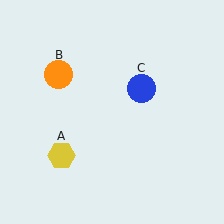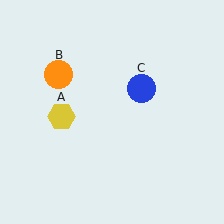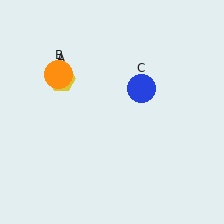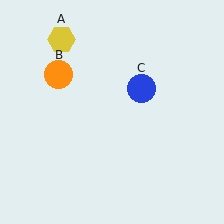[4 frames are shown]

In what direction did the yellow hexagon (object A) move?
The yellow hexagon (object A) moved up.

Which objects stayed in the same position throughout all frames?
Orange circle (object B) and blue circle (object C) remained stationary.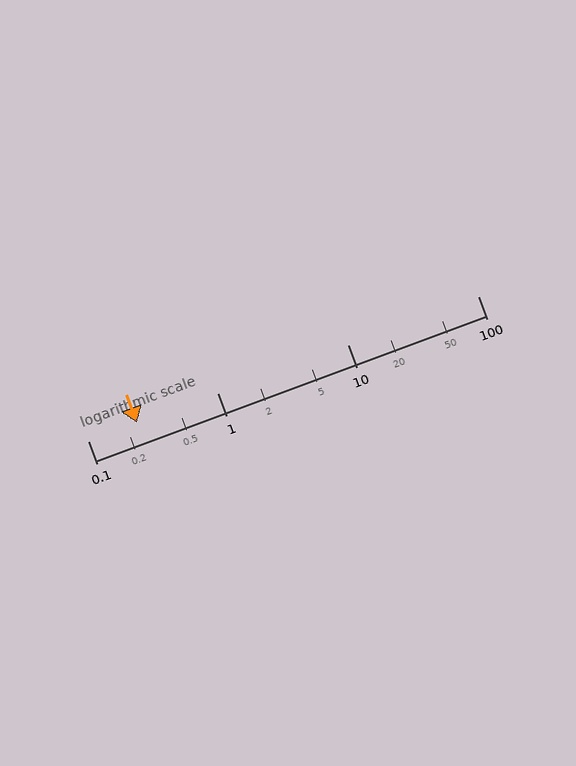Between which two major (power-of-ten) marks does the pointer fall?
The pointer is between 0.1 and 1.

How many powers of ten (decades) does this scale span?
The scale spans 3 decades, from 0.1 to 100.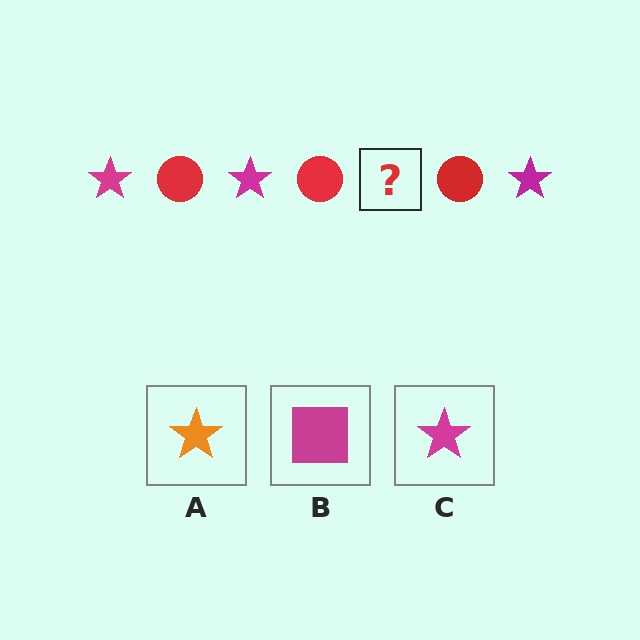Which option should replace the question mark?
Option C.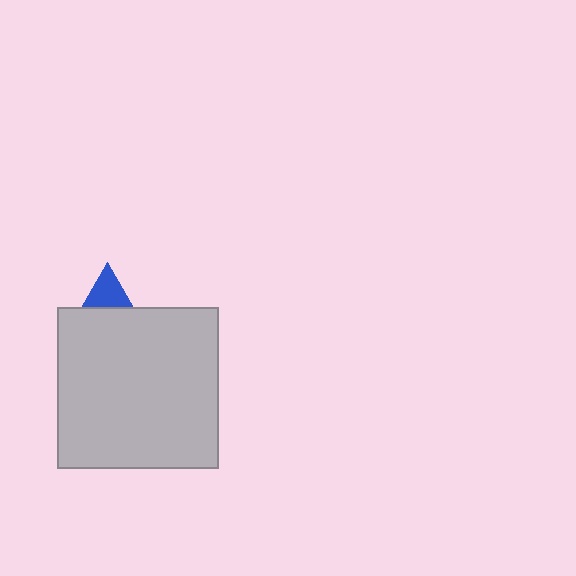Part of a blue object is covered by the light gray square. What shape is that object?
It is a triangle.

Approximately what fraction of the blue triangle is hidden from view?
Roughly 67% of the blue triangle is hidden behind the light gray square.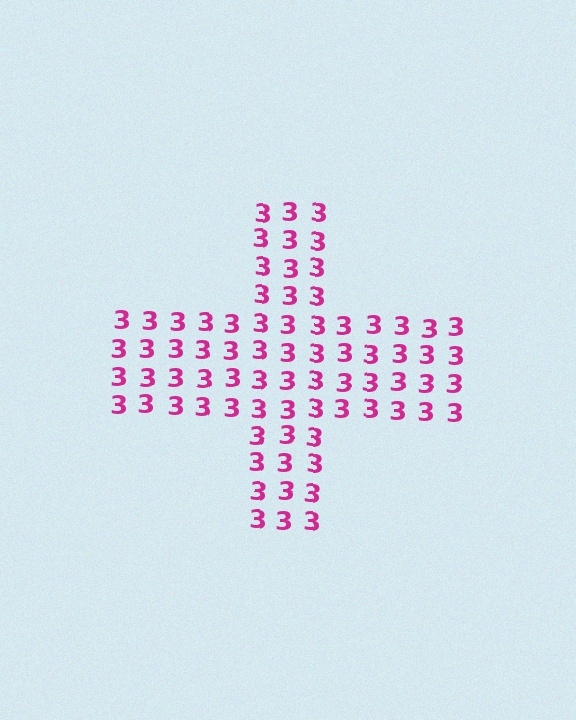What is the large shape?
The large shape is a cross.